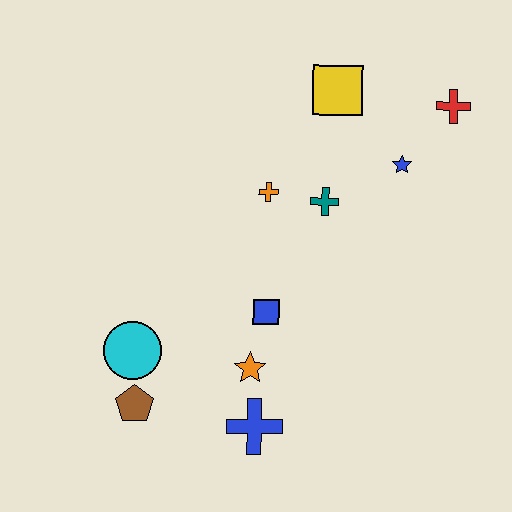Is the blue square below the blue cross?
No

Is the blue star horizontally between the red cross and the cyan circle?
Yes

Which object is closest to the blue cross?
The orange star is closest to the blue cross.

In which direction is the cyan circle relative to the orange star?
The cyan circle is to the left of the orange star.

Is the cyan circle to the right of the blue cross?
No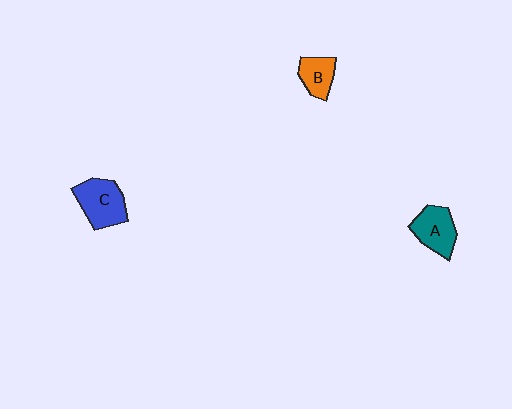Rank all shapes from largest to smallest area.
From largest to smallest: C (blue), A (teal), B (orange).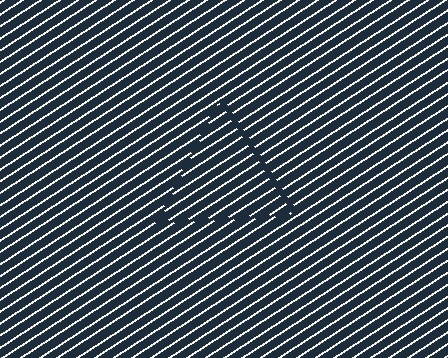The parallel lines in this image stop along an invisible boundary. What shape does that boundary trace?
An illusory triangle. The interior of the shape contains the same grating, shifted by half a period — the contour is defined by the phase discontinuity where line-ends from the inner and outer gratings abut.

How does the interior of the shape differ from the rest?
The interior of the shape contains the same grating, shifted by half a period — the contour is defined by the phase discontinuity where line-ends from the inner and outer gratings abut.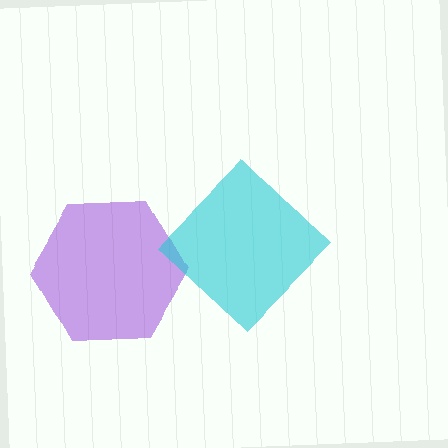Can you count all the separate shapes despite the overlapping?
Yes, there are 2 separate shapes.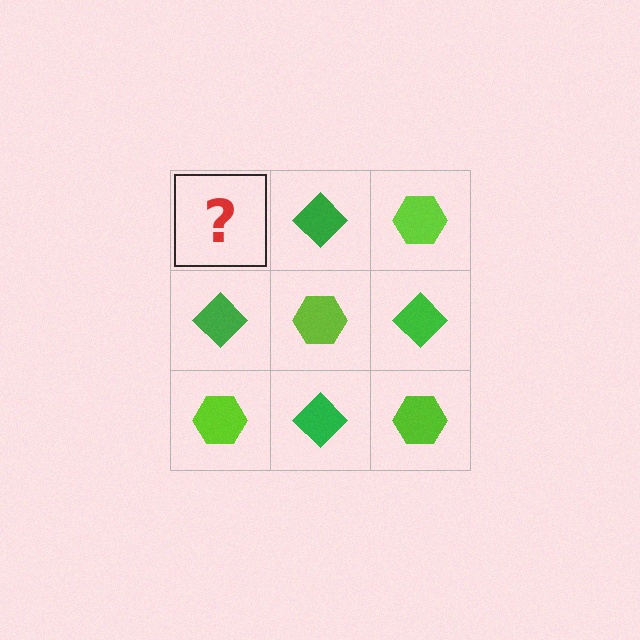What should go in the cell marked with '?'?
The missing cell should contain a lime hexagon.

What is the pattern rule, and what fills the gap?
The rule is that it alternates lime hexagon and green diamond in a checkerboard pattern. The gap should be filled with a lime hexagon.